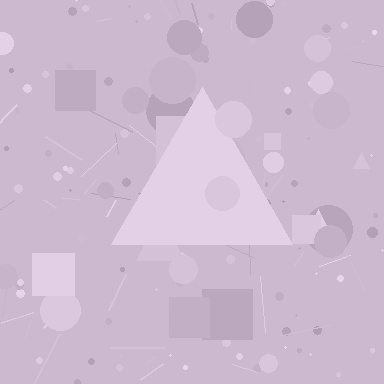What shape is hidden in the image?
A triangle is hidden in the image.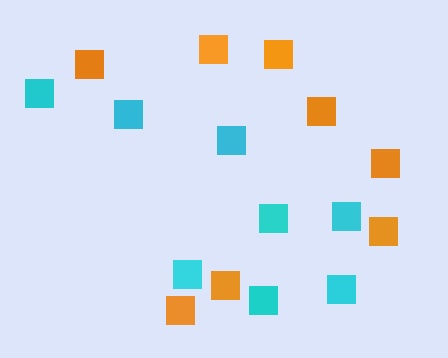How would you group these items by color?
There are 2 groups: one group of cyan squares (8) and one group of orange squares (8).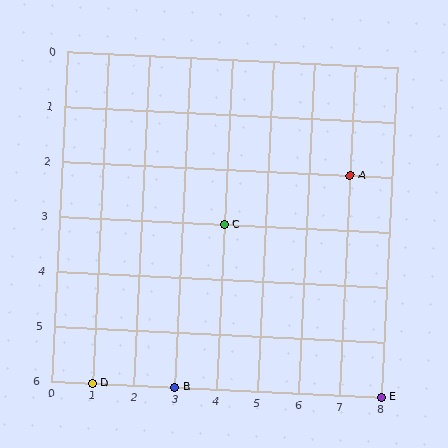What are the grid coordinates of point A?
Point A is at grid coordinates (7, 2).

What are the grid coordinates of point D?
Point D is at grid coordinates (1, 6).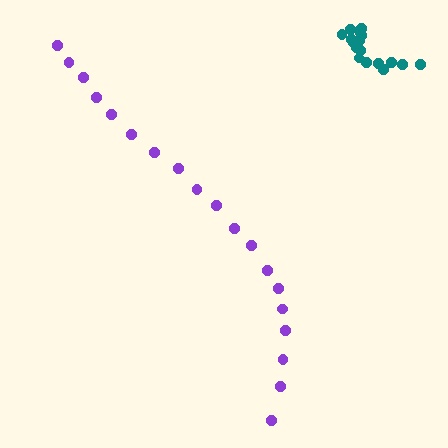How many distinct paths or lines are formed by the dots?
There are 2 distinct paths.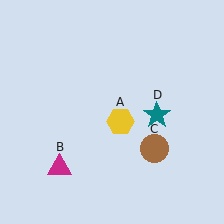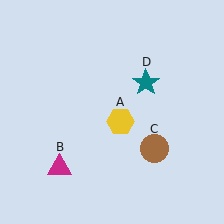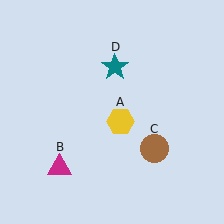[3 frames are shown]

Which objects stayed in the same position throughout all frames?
Yellow hexagon (object A) and magenta triangle (object B) and brown circle (object C) remained stationary.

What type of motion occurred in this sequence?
The teal star (object D) rotated counterclockwise around the center of the scene.